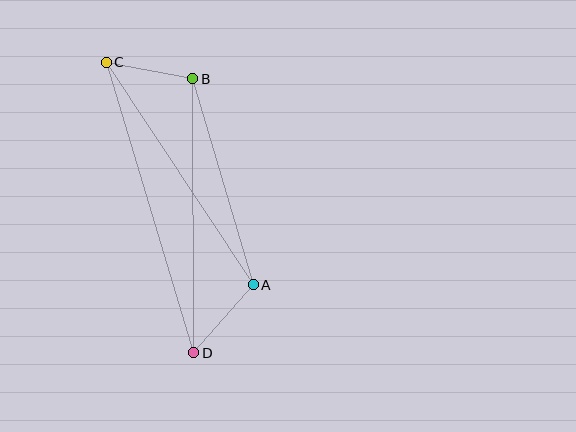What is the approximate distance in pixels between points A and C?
The distance between A and C is approximately 267 pixels.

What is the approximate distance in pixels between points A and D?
The distance between A and D is approximately 90 pixels.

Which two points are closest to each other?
Points B and C are closest to each other.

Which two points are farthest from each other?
Points C and D are farthest from each other.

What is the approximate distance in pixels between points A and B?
The distance between A and B is approximately 215 pixels.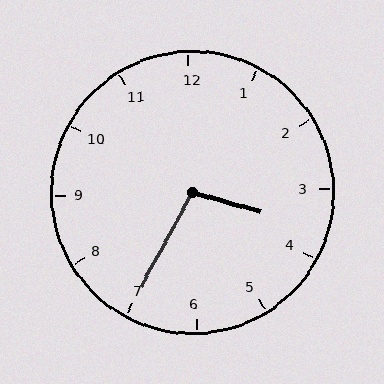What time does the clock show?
3:35.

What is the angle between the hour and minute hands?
Approximately 102 degrees.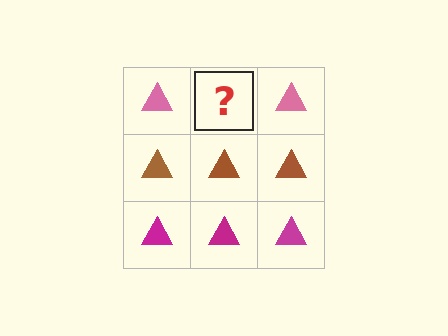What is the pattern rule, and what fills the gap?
The rule is that each row has a consistent color. The gap should be filled with a pink triangle.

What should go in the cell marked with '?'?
The missing cell should contain a pink triangle.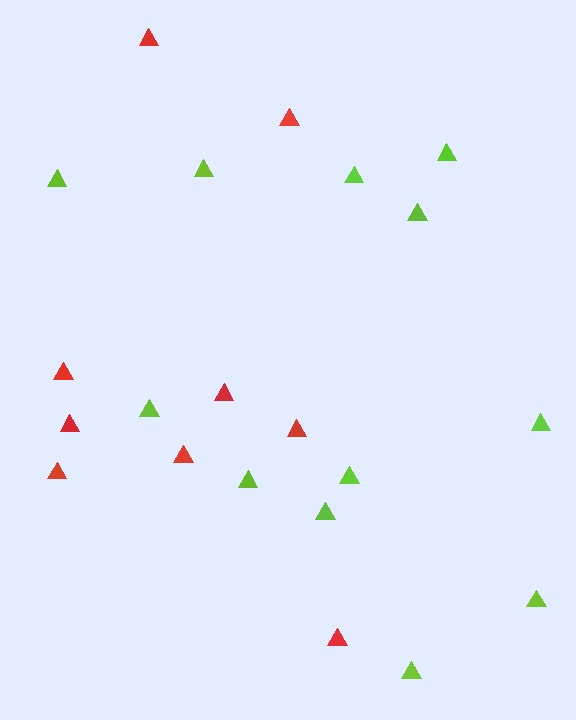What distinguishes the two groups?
There are 2 groups: one group of lime triangles (12) and one group of red triangles (9).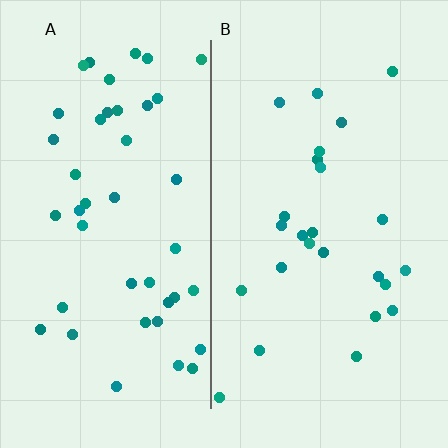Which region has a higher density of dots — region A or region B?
A (the left).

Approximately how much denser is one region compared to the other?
Approximately 1.8× — region A over region B.